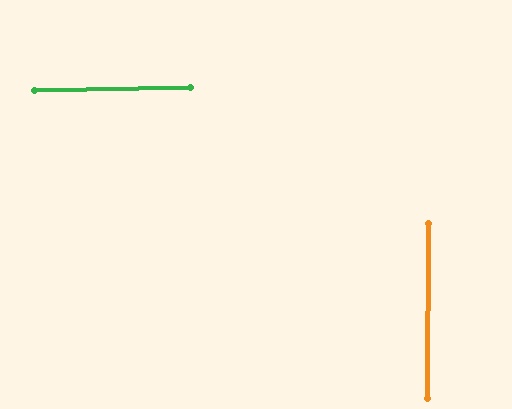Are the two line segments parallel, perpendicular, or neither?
Perpendicular — they meet at approximately 88°.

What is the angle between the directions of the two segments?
Approximately 88 degrees.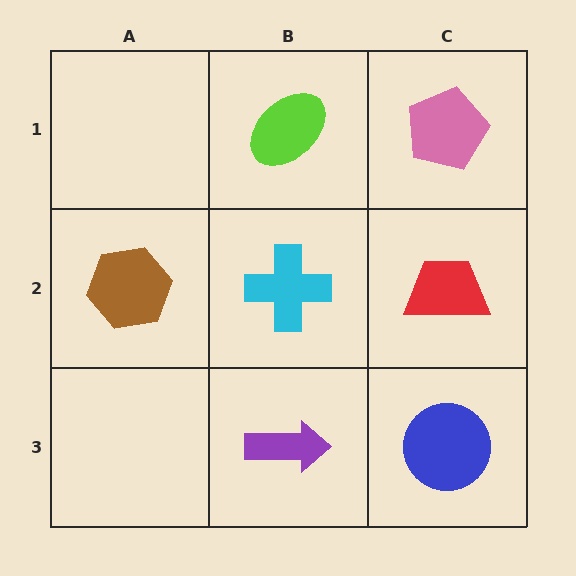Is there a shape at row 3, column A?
No, that cell is empty.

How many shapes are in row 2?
3 shapes.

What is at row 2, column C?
A red trapezoid.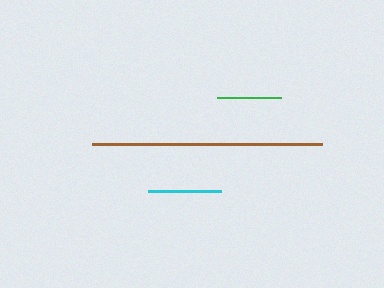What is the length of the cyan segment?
The cyan segment is approximately 73 pixels long.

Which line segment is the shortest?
The green line is the shortest at approximately 64 pixels.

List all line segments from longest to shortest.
From longest to shortest: brown, cyan, green.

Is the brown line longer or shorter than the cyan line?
The brown line is longer than the cyan line.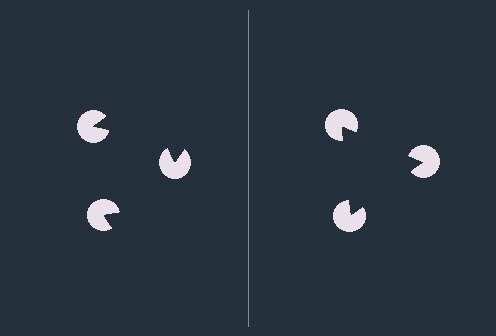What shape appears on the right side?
An illusory triangle.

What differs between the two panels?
The pac-man discs are positioned identically on both sides; only the wedge orientations differ. On the right they align to a triangle; on the left they are misaligned.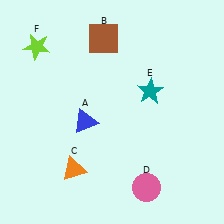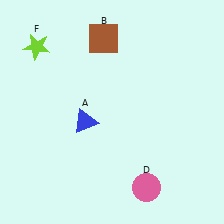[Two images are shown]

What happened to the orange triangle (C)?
The orange triangle (C) was removed in Image 2. It was in the bottom-left area of Image 1.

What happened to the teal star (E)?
The teal star (E) was removed in Image 2. It was in the top-right area of Image 1.